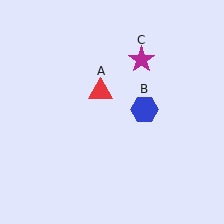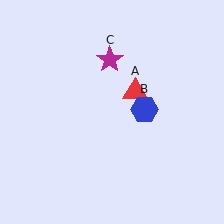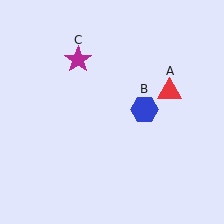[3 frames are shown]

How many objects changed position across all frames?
2 objects changed position: red triangle (object A), magenta star (object C).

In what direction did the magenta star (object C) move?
The magenta star (object C) moved left.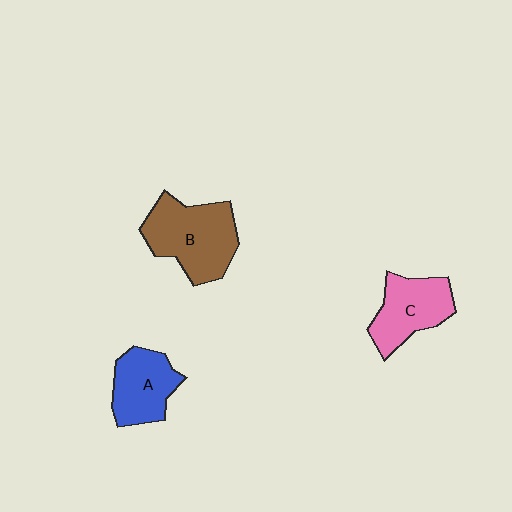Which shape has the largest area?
Shape B (brown).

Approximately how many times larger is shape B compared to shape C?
Approximately 1.3 times.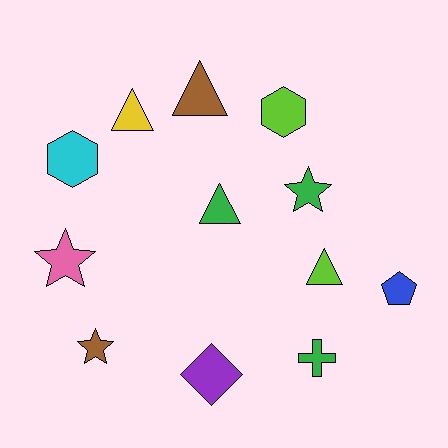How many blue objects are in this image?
There is 1 blue object.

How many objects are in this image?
There are 12 objects.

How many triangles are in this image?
There are 4 triangles.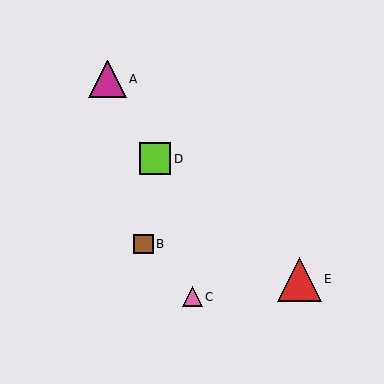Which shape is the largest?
The red triangle (labeled E) is the largest.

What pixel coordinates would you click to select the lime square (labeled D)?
Click at (155, 159) to select the lime square D.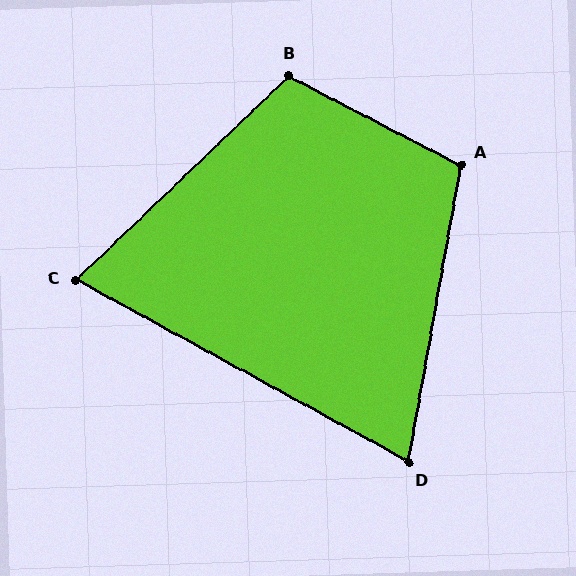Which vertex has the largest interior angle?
B, at approximately 109 degrees.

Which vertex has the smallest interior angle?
D, at approximately 71 degrees.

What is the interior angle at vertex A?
Approximately 107 degrees (obtuse).